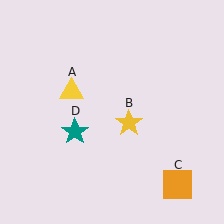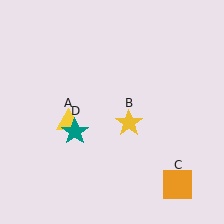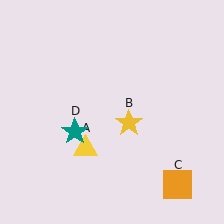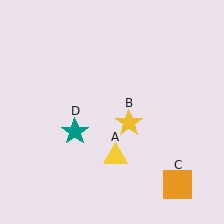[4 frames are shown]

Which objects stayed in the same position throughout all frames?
Yellow star (object B) and orange square (object C) and teal star (object D) remained stationary.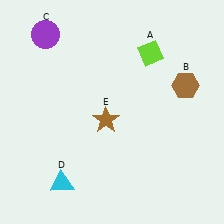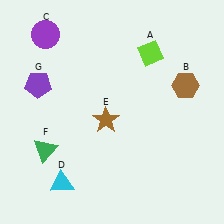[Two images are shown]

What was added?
A green triangle (F), a purple pentagon (G) were added in Image 2.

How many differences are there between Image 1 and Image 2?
There are 2 differences between the two images.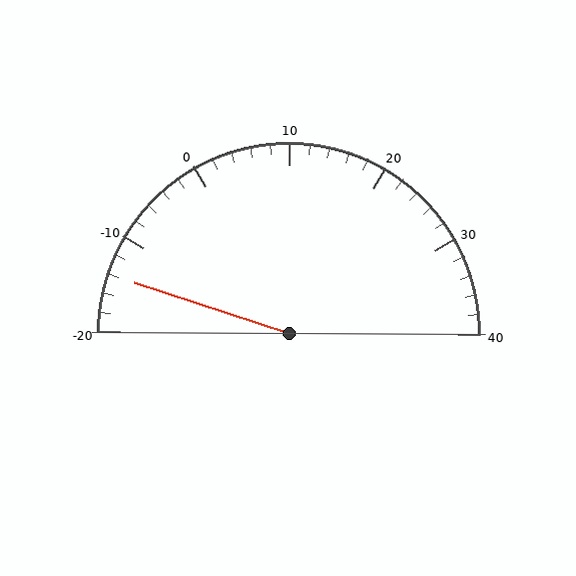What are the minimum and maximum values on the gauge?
The gauge ranges from -20 to 40.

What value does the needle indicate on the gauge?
The needle indicates approximately -14.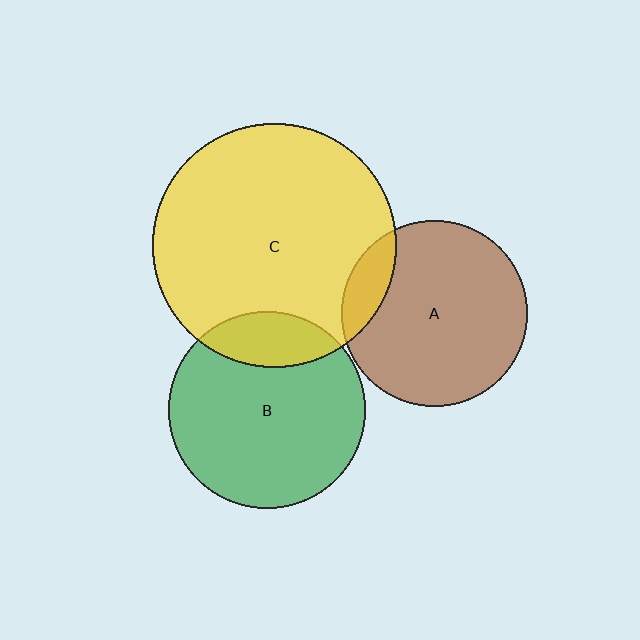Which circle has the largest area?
Circle C (yellow).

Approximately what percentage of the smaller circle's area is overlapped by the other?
Approximately 15%.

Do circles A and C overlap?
Yes.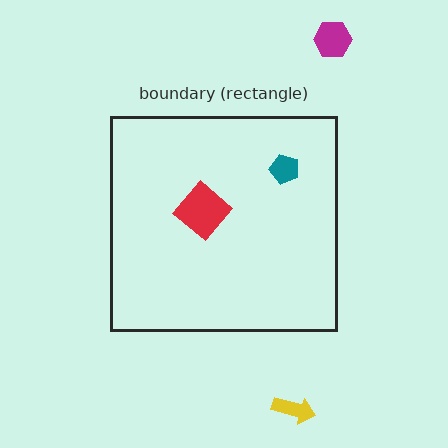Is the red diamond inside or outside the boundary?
Inside.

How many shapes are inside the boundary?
2 inside, 2 outside.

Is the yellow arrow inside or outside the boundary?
Outside.